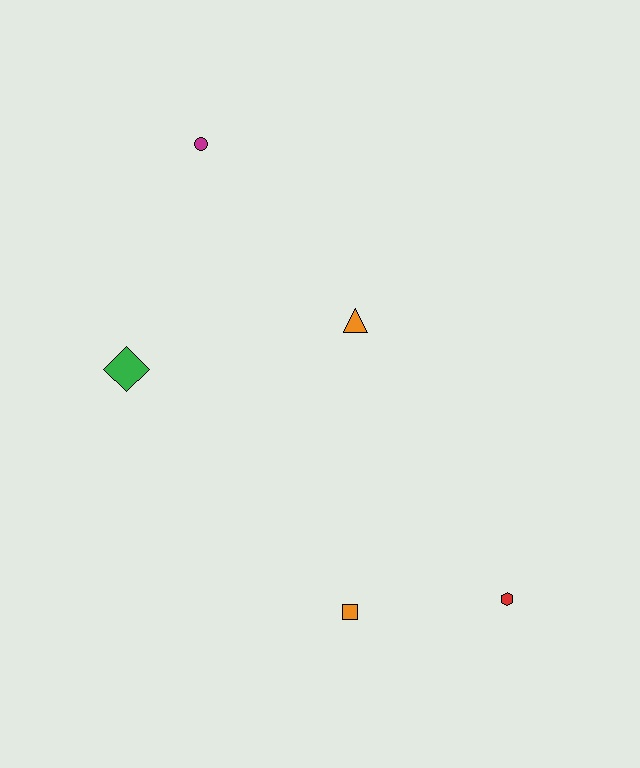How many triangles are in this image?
There is 1 triangle.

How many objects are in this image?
There are 5 objects.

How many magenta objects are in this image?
There is 1 magenta object.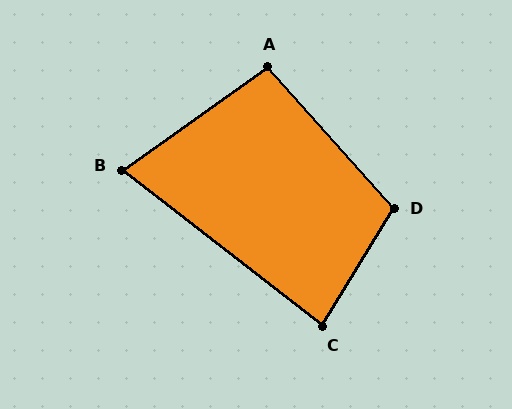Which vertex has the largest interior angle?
D, at approximately 107 degrees.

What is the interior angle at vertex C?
Approximately 84 degrees (acute).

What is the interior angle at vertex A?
Approximately 96 degrees (obtuse).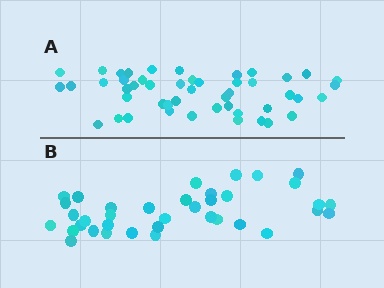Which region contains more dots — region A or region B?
Region A (the top region) has more dots.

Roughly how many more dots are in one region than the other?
Region A has roughly 12 or so more dots than region B.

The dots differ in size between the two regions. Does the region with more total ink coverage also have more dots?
No. Region B has more total ink coverage because its dots are larger, but region A actually contains more individual dots. Total area can be misleading — the number of items is what matters here.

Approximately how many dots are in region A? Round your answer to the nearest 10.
About 50 dots. (The exact count is 48, which rounds to 50.)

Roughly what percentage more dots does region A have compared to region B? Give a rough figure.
About 30% more.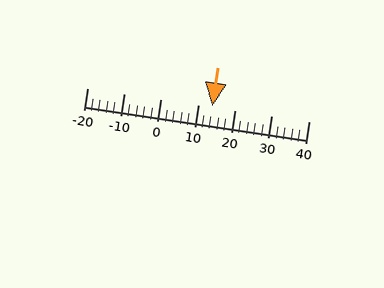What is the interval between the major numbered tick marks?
The major tick marks are spaced 10 units apart.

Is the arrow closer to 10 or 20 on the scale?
The arrow is closer to 10.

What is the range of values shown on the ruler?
The ruler shows values from -20 to 40.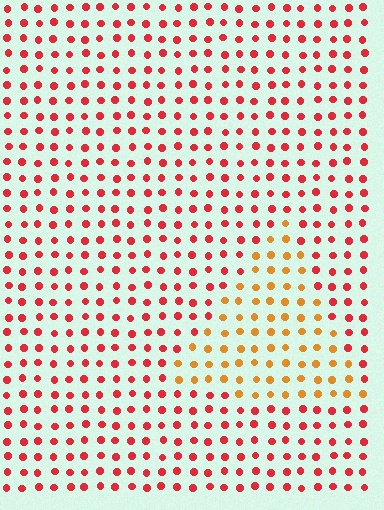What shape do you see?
I see a triangle.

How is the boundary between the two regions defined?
The boundary is defined purely by a slight shift in hue (about 38 degrees). Spacing, size, and orientation are identical on both sides.